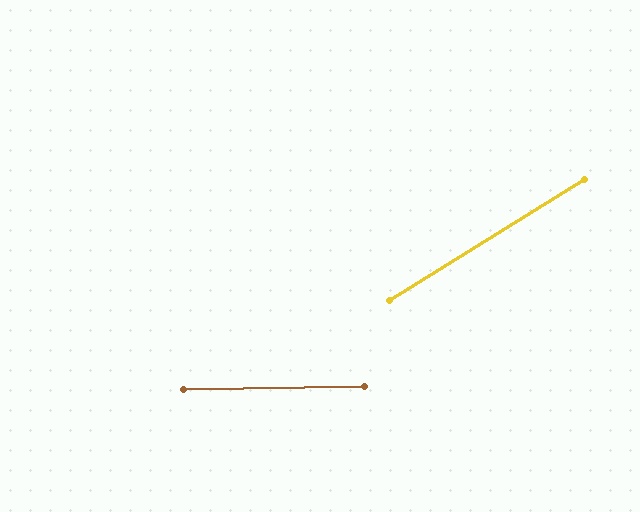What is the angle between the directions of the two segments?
Approximately 31 degrees.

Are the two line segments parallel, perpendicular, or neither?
Neither parallel nor perpendicular — they differ by about 31°.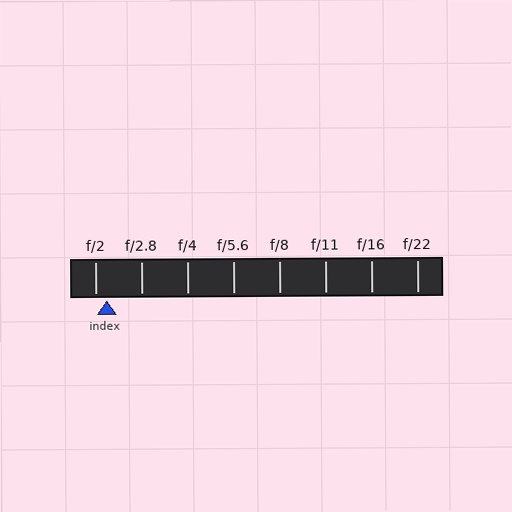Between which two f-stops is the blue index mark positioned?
The index mark is between f/2 and f/2.8.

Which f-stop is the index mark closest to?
The index mark is closest to f/2.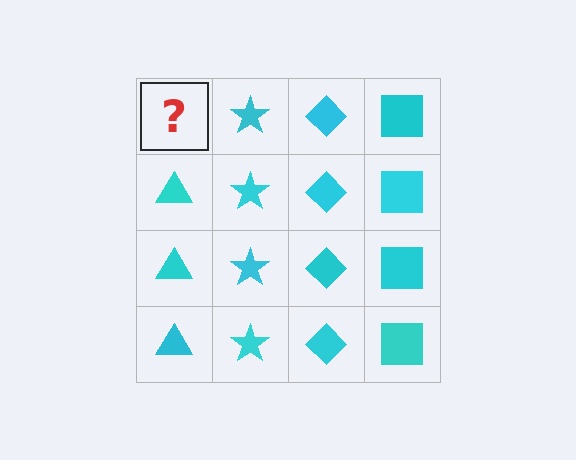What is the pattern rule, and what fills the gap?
The rule is that each column has a consistent shape. The gap should be filled with a cyan triangle.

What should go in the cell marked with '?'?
The missing cell should contain a cyan triangle.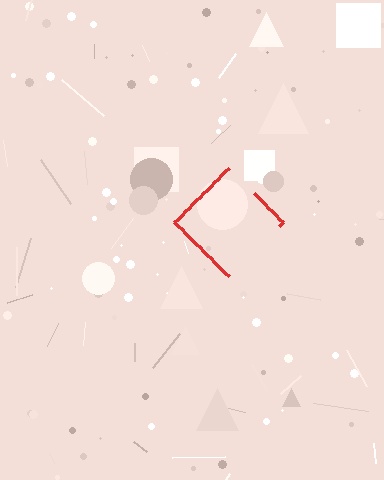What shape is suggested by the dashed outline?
The dashed outline suggests a diamond.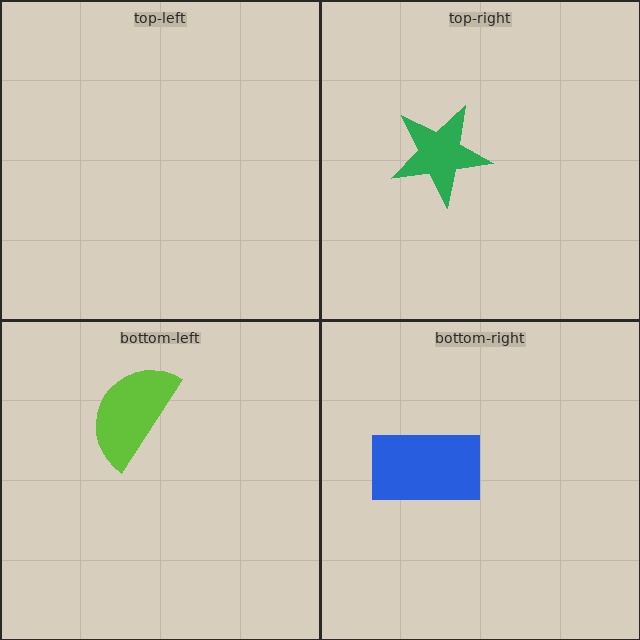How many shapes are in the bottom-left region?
1.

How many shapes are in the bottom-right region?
1.